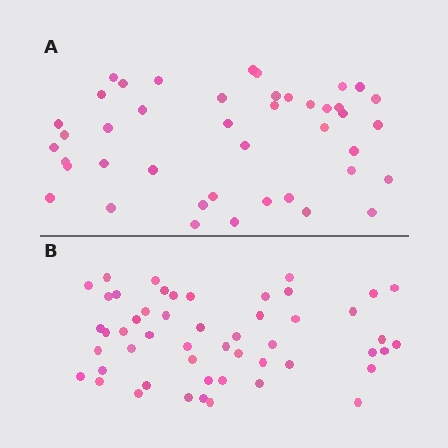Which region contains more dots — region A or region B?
Region B (the bottom region) has more dots.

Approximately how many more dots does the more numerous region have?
Region B has roughly 8 or so more dots than region A.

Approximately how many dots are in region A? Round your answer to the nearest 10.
About 40 dots. (The exact count is 43, which rounds to 40.)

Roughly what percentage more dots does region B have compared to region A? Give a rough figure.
About 20% more.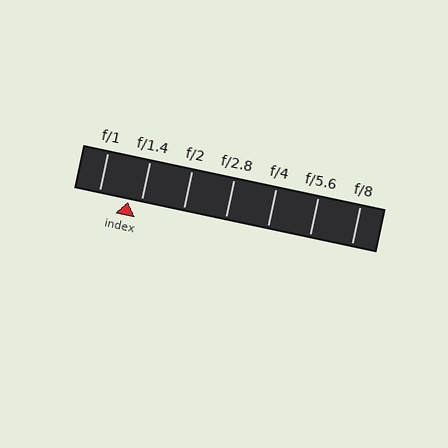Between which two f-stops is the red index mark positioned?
The index mark is between f/1 and f/1.4.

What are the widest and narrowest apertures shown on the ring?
The widest aperture shown is f/1 and the narrowest is f/8.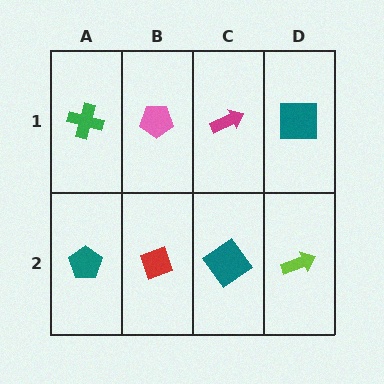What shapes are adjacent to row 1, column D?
A lime arrow (row 2, column D), a magenta arrow (row 1, column C).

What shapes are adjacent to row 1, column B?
A red diamond (row 2, column B), a green cross (row 1, column A), a magenta arrow (row 1, column C).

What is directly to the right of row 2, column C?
A lime arrow.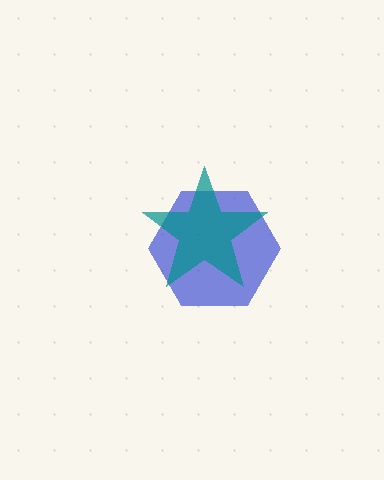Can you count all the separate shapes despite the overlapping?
Yes, there are 2 separate shapes.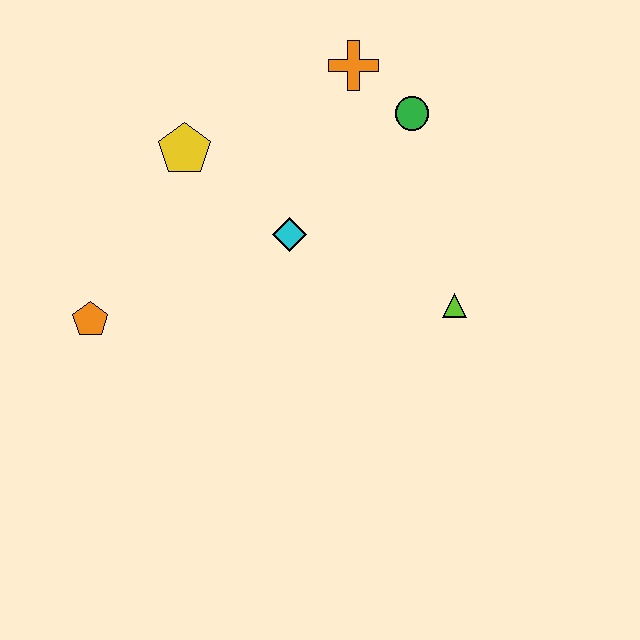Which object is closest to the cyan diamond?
The yellow pentagon is closest to the cyan diamond.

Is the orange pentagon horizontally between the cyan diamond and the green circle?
No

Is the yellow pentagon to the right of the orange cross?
No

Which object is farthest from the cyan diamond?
The orange pentagon is farthest from the cyan diamond.